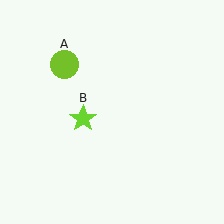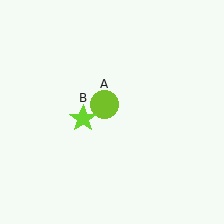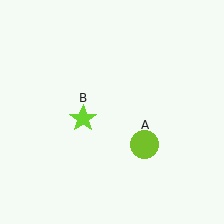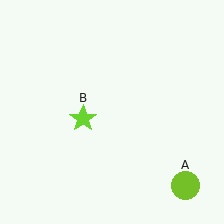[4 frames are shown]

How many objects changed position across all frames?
1 object changed position: lime circle (object A).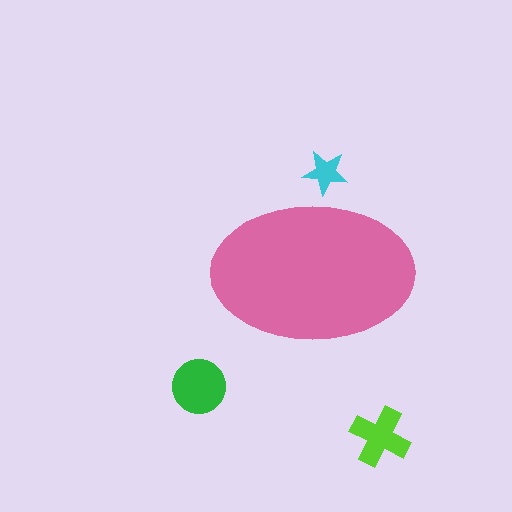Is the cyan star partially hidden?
Yes, the cyan star is partially hidden behind the pink ellipse.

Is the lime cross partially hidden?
No, the lime cross is fully visible.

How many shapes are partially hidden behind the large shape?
1 shape is partially hidden.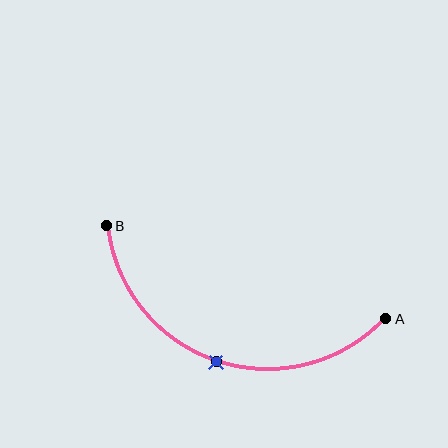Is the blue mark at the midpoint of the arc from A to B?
Yes. The blue mark lies on the arc at equal arc-length from both A and B — it is the arc midpoint.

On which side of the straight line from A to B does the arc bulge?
The arc bulges below the straight line connecting A and B.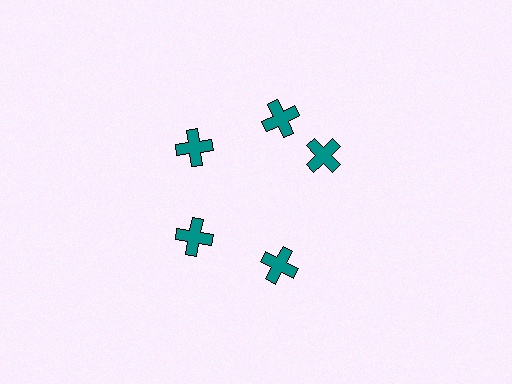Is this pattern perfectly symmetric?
No. The 5 teal crosses are arranged in a ring, but one element near the 3 o'clock position is rotated out of alignment along the ring, breaking the 5-fold rotational symmetry.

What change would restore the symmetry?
The symmetry would be restored by rotating it back into even spacing with its neighbors so that all 5 crosses sit at equal angles and equal distance from the center.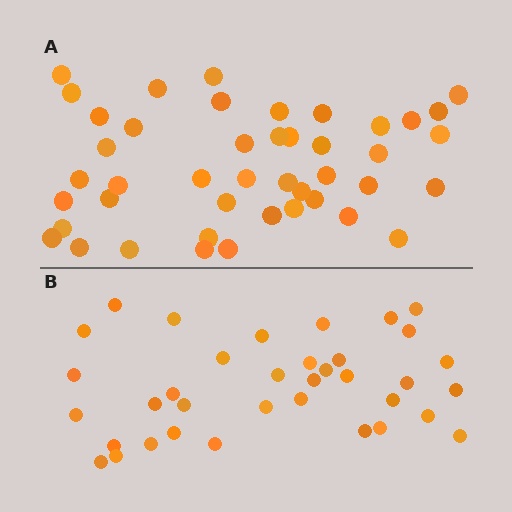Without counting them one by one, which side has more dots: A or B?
Region A (the top region) has more dots.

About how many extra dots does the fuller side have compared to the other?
Region A has roughly 8 or so more dots than region B.